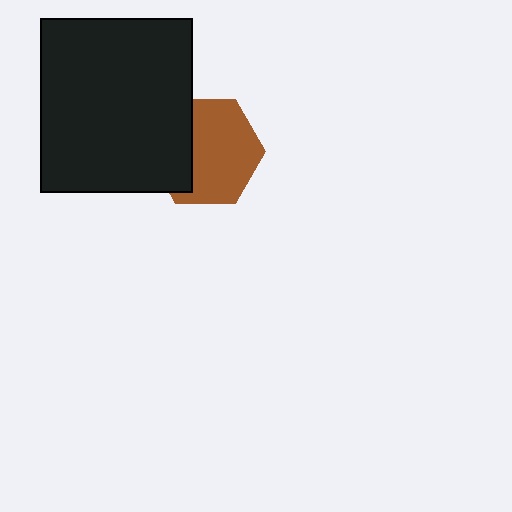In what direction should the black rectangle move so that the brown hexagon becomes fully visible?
The black rectangle should move left. That is the shortest direction to clear the overlap and leave the brown hexagon fully visible.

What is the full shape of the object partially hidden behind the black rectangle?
The partially hidden object is a brown hexagon.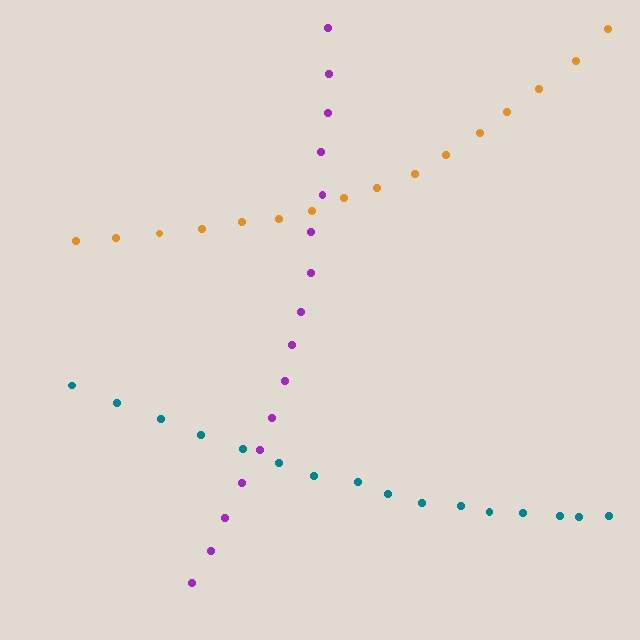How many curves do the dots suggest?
There are 3 distinct paths.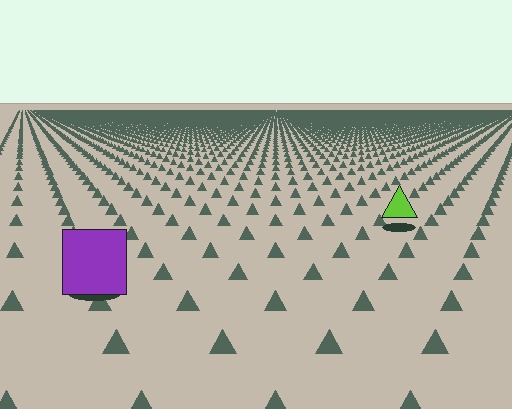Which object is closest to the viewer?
The purple square is closest. The texture marks near it are larger and more spread out.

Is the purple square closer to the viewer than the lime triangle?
Yes. The purple square is closer — you can tell from the texture gradient: the ground texture is coarser near it.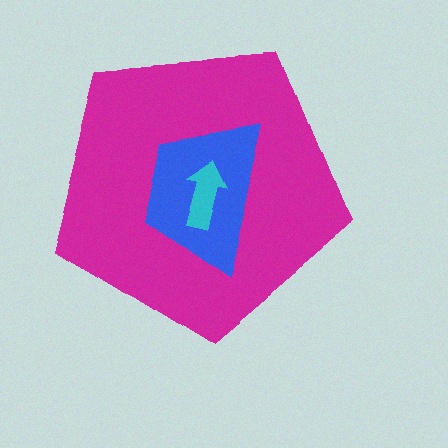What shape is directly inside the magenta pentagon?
The blue trapezoid.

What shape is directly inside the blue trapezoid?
The cyan arrow.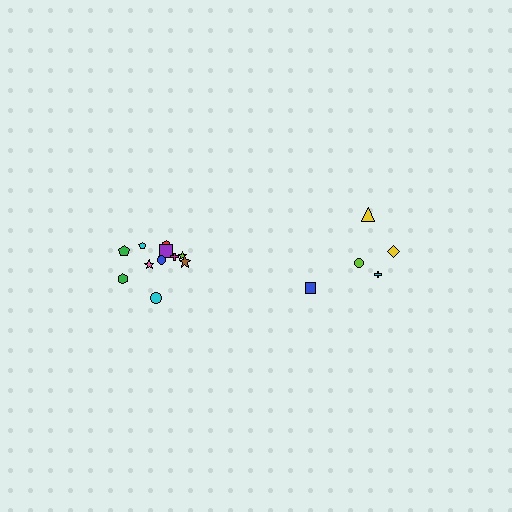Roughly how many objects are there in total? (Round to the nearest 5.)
Roughly 15 objects in total.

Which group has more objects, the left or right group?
The left group.